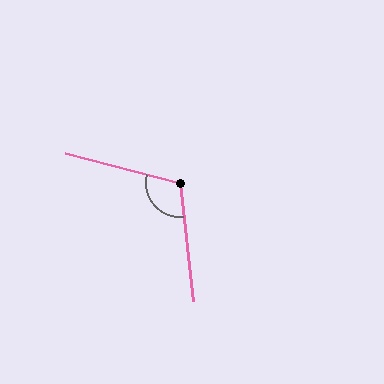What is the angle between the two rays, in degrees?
Approximately 111 degrees.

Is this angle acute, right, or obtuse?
It is obtuse.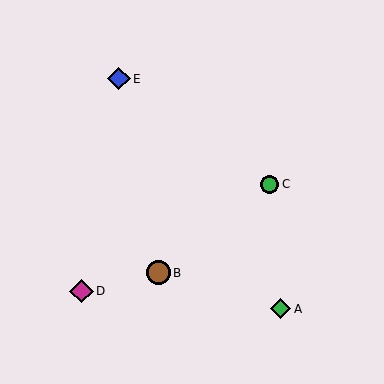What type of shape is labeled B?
Shape B is a brown circle.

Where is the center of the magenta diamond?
The center of the magenta diamond is at (81, 291).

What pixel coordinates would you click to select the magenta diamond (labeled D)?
Click at (81, 291) to select the magenta diamond D.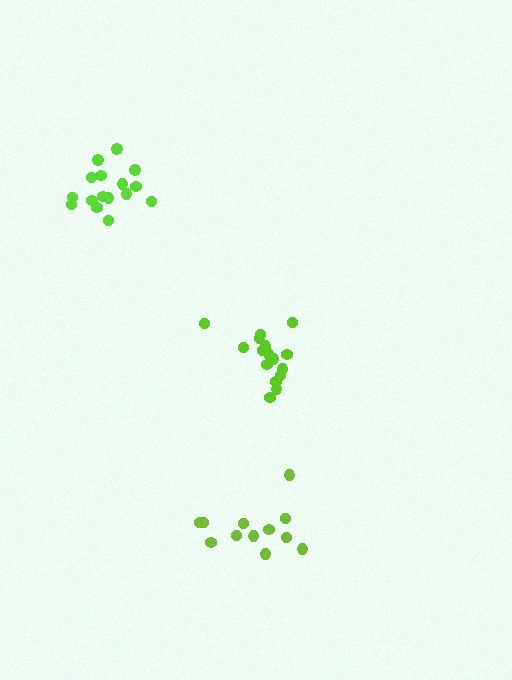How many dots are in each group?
Group 1: 16 dots, Group 2: 16 dots, Group 3: 12 dots (44 total).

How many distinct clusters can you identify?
There are 3 distinct clusters.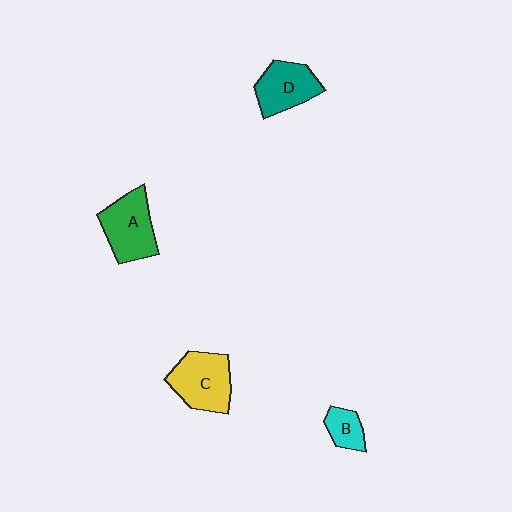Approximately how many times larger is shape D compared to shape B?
Approximately 1.9 times.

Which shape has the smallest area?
Shape B (cyan).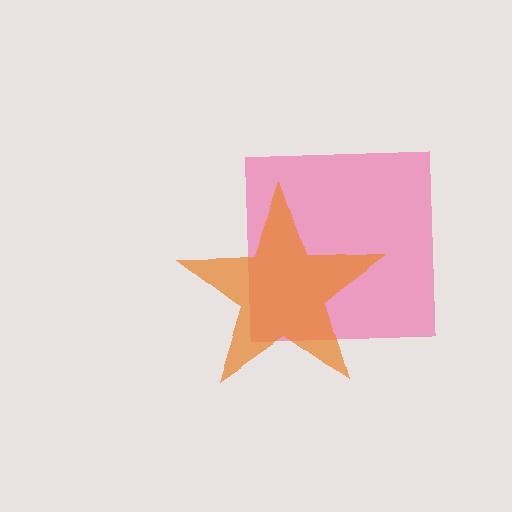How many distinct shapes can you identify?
There are 2 distinct shapes: a pink square, an orange star.